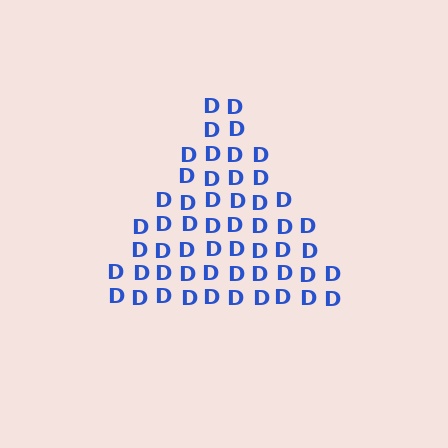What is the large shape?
The large shape is a triangle.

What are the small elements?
The small elements are letter D's.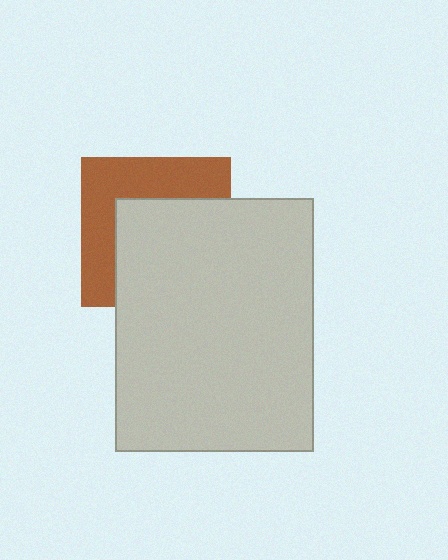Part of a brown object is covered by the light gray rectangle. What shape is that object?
It is a square.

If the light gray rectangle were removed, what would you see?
You would see the complete brown square.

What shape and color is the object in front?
The object in front is a light gray rectangle.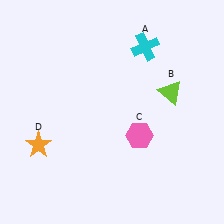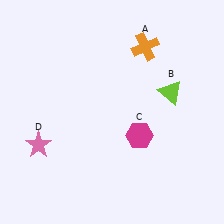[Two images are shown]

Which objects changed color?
A changed from cyan to orange. C changed from pink to magenta. D changed from orange to pink.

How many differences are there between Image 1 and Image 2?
There are 3 differences between the two images.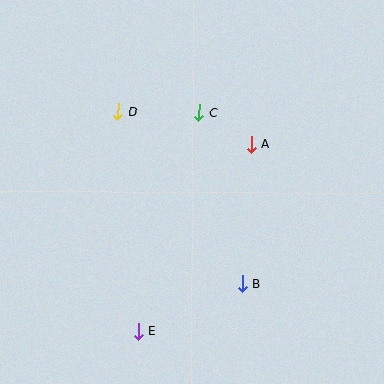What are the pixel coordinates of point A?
Point A is at (252, 145).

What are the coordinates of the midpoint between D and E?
The midpoint between D and E is at (128, 221).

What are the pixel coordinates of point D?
Point D is at (118, 111).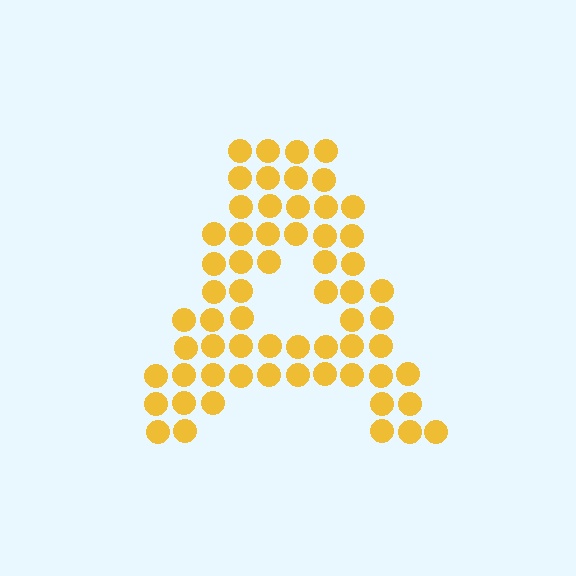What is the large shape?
The large shape is the letter A.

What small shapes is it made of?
It is made of small circles.